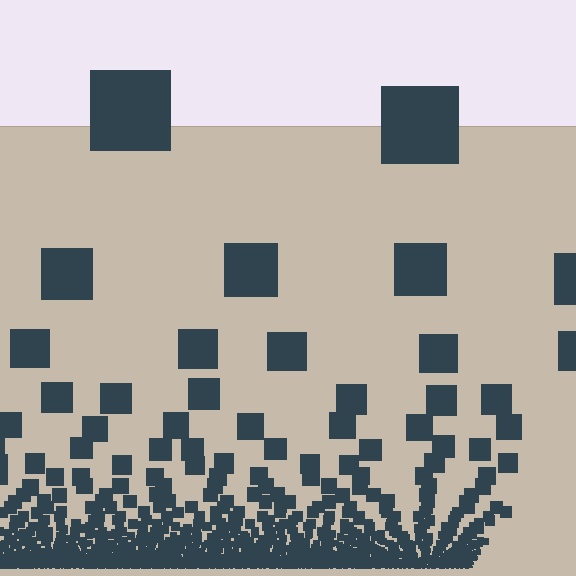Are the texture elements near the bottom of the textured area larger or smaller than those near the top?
Smaller. The gradient is inverted — elements near the bottom are smaller and denser.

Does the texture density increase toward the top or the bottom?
Density increases toward the bottom.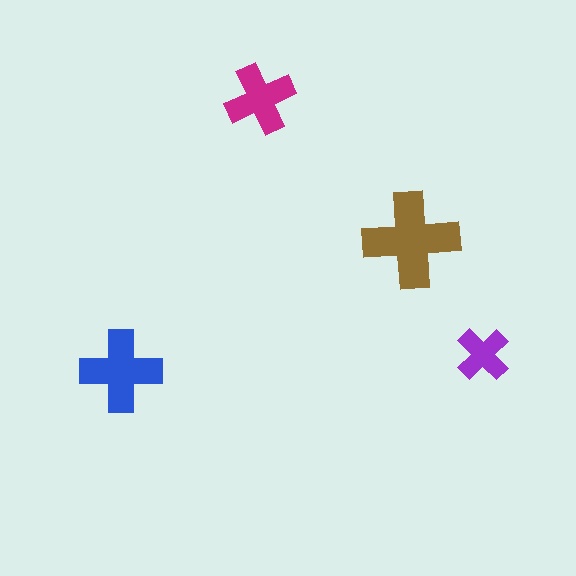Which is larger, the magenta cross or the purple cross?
The magenta one.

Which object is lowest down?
The blue cross is bottommost.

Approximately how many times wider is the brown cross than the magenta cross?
About 1.5 times wider.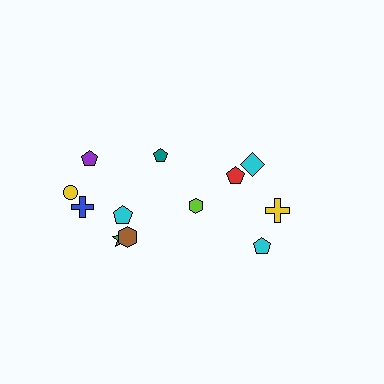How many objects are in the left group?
There are 8 objects.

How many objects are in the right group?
There are 4 objects.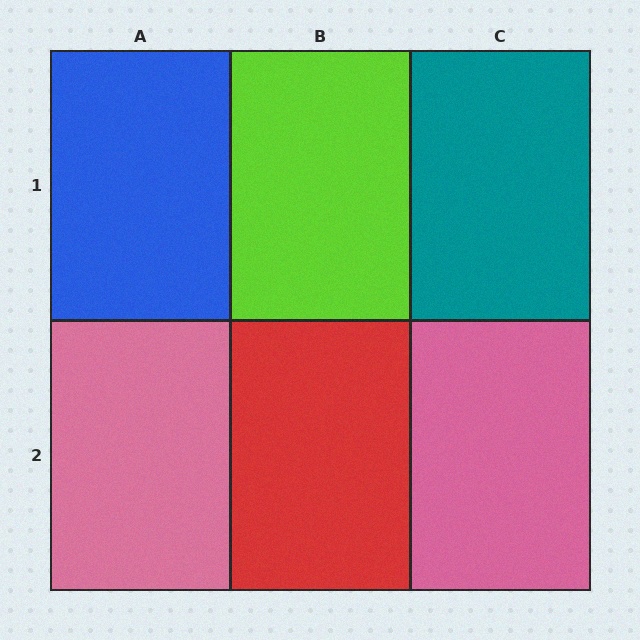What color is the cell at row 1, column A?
Blue.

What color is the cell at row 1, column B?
Lime.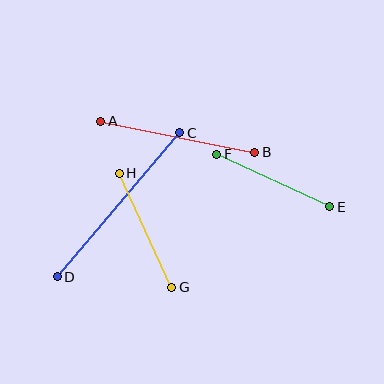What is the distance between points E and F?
The distance is approximately 124 pixels.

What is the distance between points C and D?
The distance is approximately 189 pixels.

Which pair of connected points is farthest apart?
Points C and D are farthest apart.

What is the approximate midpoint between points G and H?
The midpoint is at approximately (146, 230) pixels.